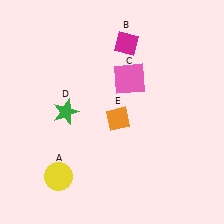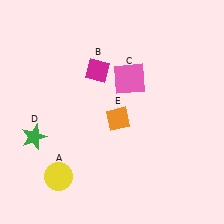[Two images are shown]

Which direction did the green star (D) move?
The green star (D) moved left.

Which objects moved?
The objects that moved are: the magenta diamond (B), the green star (D).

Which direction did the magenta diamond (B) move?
The magenta diamond (B) moved left.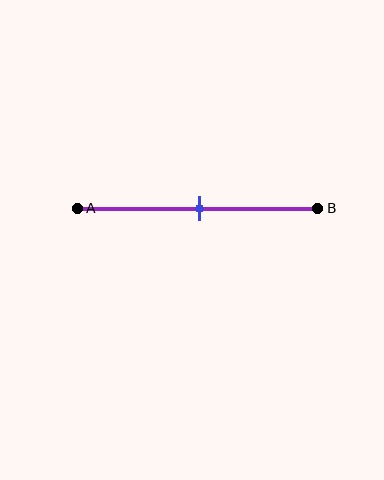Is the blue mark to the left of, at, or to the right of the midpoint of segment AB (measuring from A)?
The blue mark is approximately at the midpoint of segment AB.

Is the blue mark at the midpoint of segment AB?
Yes, the mark is approximately at the midpoint.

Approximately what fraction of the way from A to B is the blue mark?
The blue mark is approximately 50% of the way from A to B.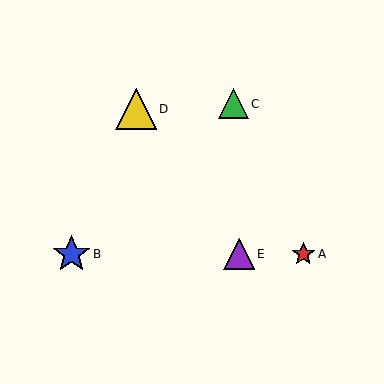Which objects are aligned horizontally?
Objects A, B, E are aligned horizontally.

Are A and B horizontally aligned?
Yes, both are at y≈254.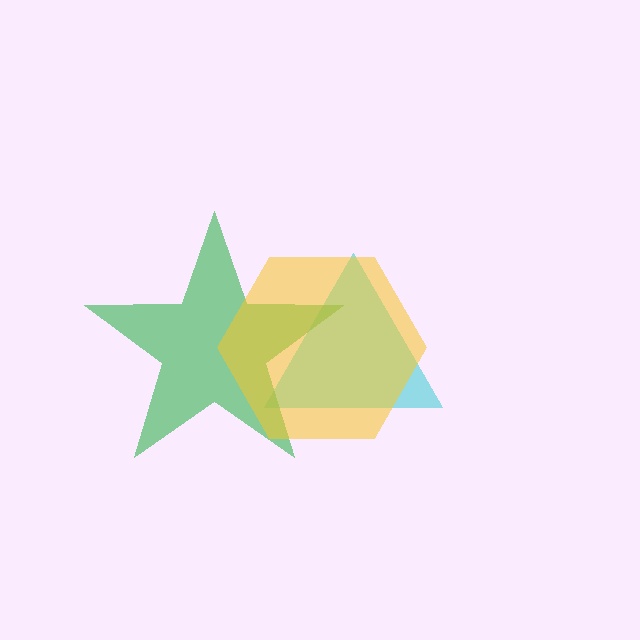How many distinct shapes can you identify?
There are 3 distinct shapes: a cyan triangle, a green star, a yellow hexagon.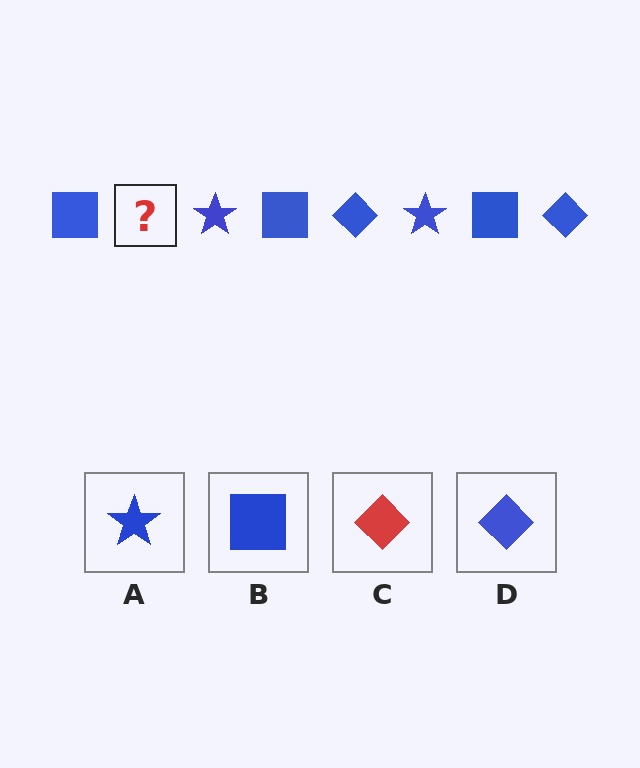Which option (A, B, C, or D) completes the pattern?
D.